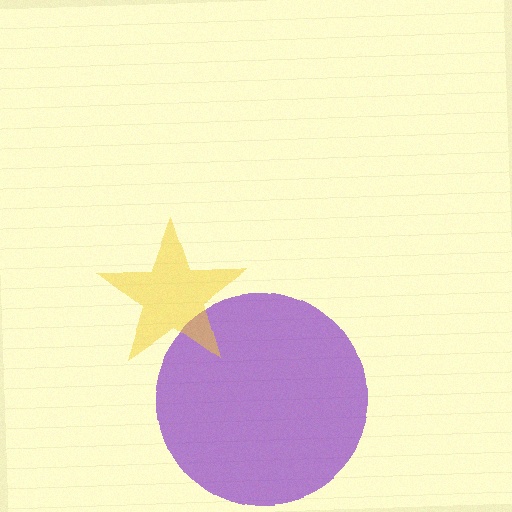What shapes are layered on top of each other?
The layered shapes are: a purple circle, a yellow star.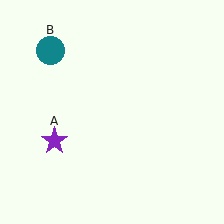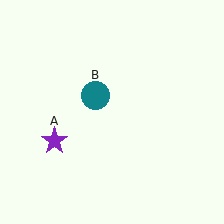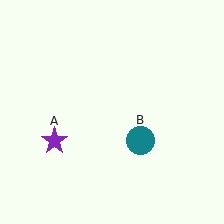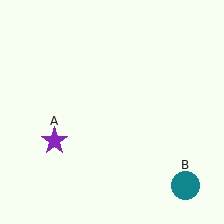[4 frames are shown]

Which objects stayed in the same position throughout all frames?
Purple star (object A) remained stationary.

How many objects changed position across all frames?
1 object changed position: teal circle (object B).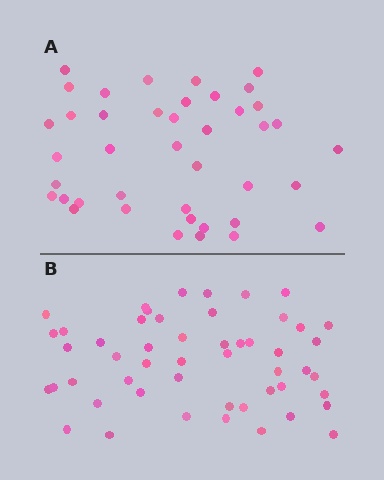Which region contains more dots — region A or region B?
Region B (the bottom region) has more dots.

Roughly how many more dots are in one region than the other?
Region B has roughly 10 or so more dots than region A.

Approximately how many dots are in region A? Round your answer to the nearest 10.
About 40 dots. (The exact count is 41, which rounds to 40.)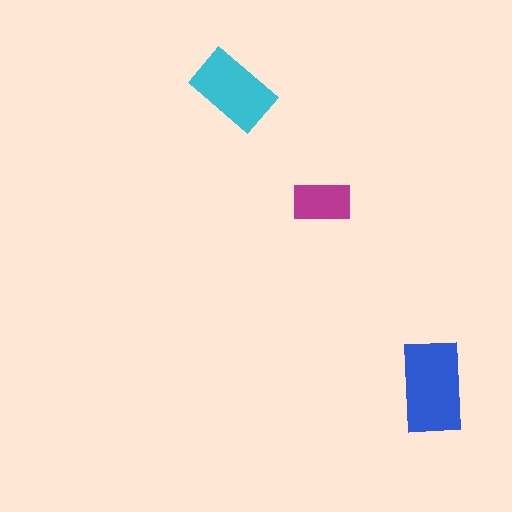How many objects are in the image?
There are 3 objects in the image.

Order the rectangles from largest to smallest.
the blue one, the cyan one, the magenta one.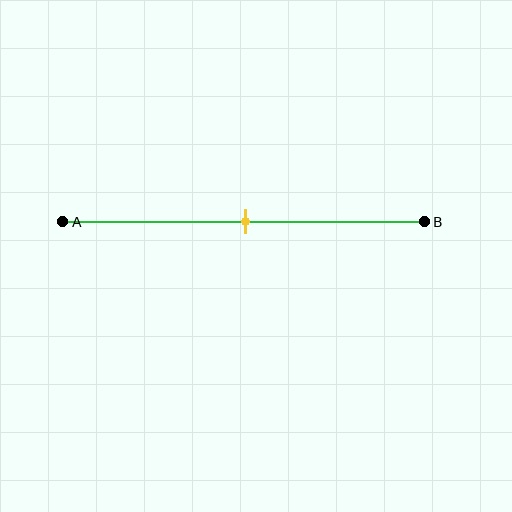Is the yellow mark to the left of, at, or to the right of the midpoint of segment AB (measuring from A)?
The yellow mark is approximately at the midpoint of segment AB.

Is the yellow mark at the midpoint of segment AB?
Yes, the mark is approximately at the midpoint.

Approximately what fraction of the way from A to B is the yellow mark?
The yellow mark is approximately 50% of the way from A to B.